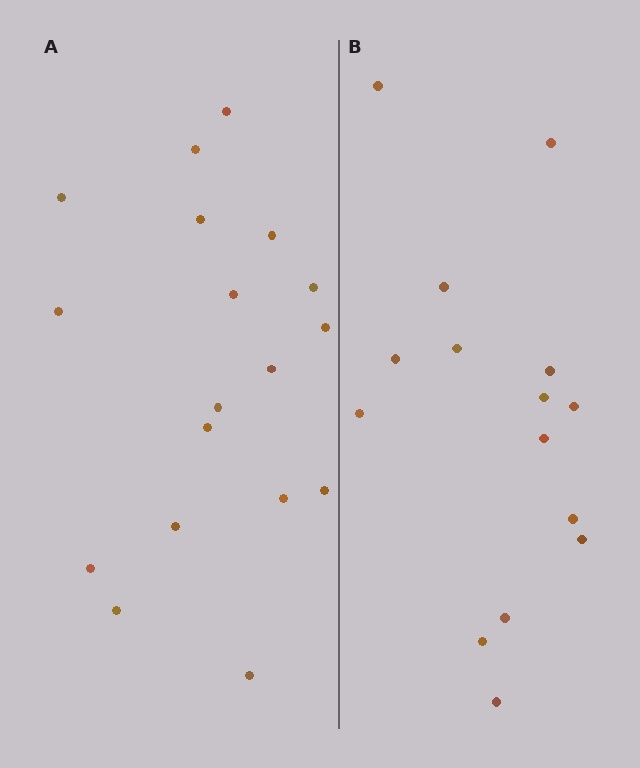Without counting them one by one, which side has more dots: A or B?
Region A (the left region) has more dots.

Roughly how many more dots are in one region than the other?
Region A has just a few more — roughly 2 or 3 more dots than region B.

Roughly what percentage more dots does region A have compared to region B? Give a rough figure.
About 20% more.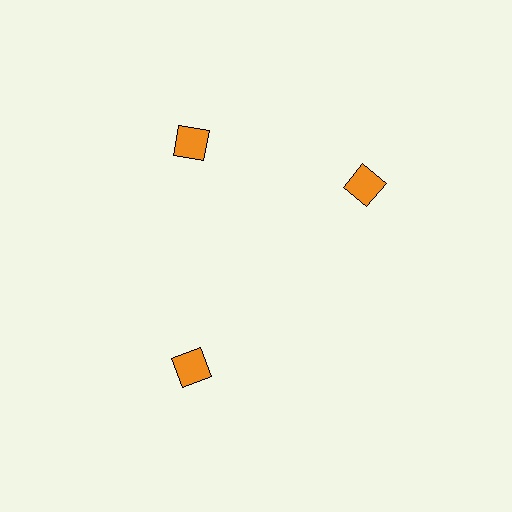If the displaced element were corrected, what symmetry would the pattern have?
It would have 3-fold rotational symmetry — the pattern would map onto itself every 120 degrees.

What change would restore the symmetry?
The symmetry would be restored by rotating it back into even spacing with its neighbors so that all 3 squares sit at equal angles and equal distance from the center.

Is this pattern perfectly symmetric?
No. The 3 orange squares are arranged in a ring, but one element near the 3 o'clock position is rotated out of alignment along the ring, breaking the 3-fold rotational symmetry.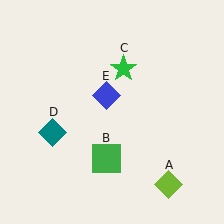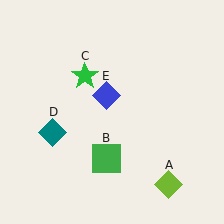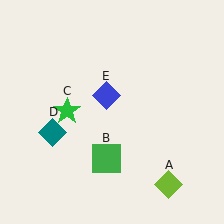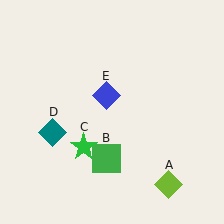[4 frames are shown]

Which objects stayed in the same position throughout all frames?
Lime diamond (object A) and green square (object B) and teal diamond (object D) and blue diamond (object E) remained stationary.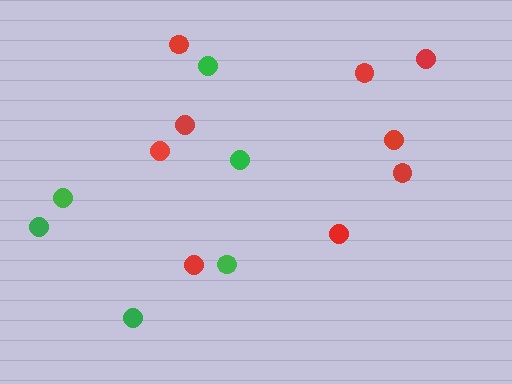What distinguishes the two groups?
There are 2 groups: one group of red circles (9) and one group of green circles (6).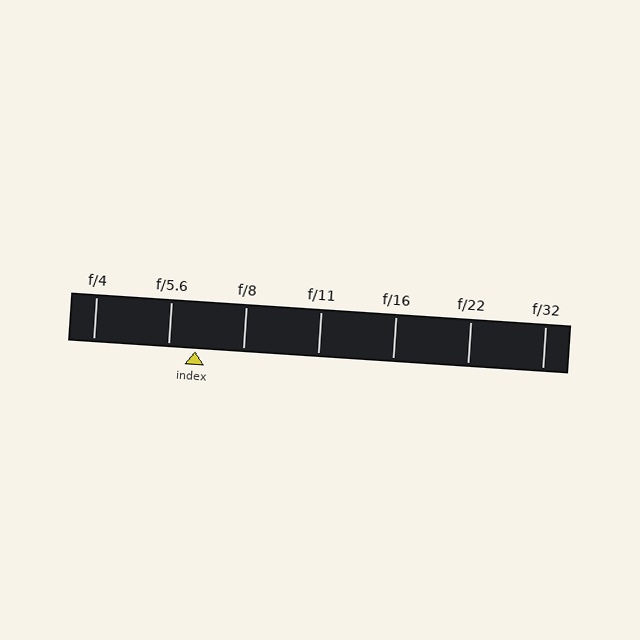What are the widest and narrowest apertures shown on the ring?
The widest aperture shown is f/4 and the narrowest is f/32.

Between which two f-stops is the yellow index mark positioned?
The index mark is between f/5.6 and f/8.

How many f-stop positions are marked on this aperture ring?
There are 7 f-stop positions marked.